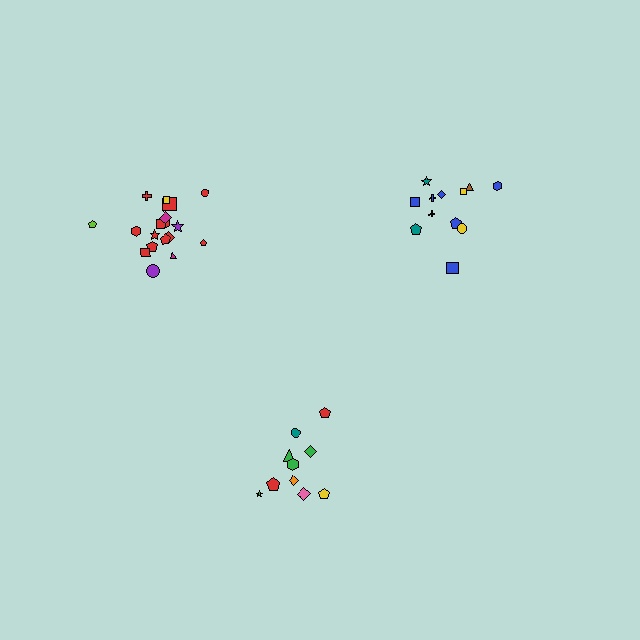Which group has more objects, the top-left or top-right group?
The top-left group.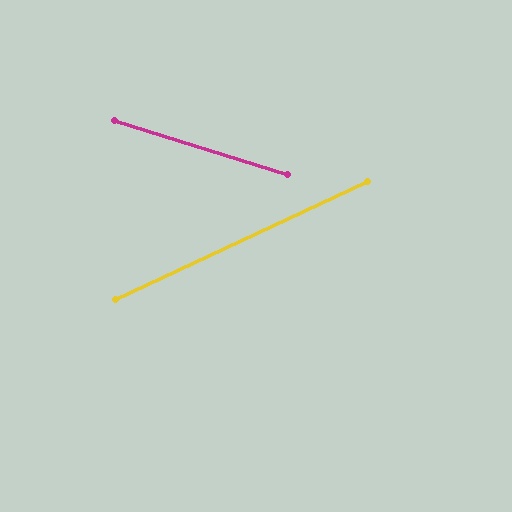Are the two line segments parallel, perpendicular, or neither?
Neither parallel nor perpendicular — they differ by about 42°.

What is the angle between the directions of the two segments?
Approximately 42 degrees.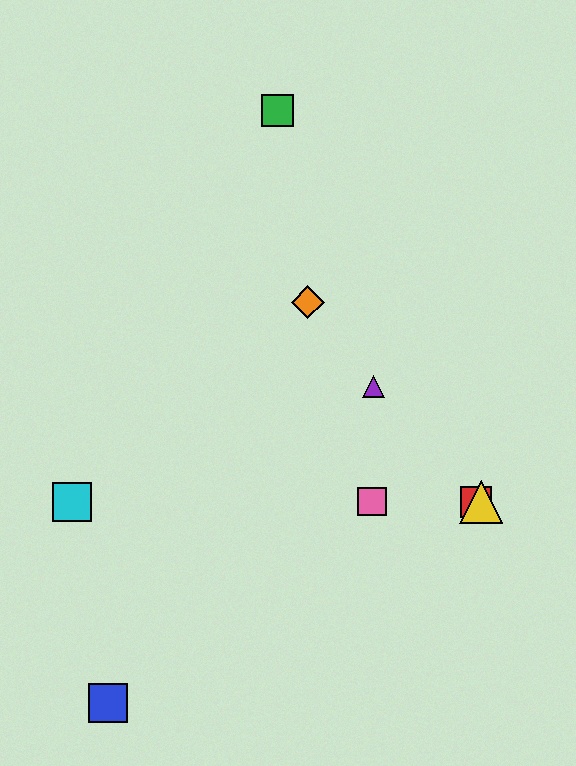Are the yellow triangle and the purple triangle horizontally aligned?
No, the yellow triangle is at y≈502 and the purple triangle is at y≈386.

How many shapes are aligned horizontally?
4 shapes (the red square, the yellow triangle, the cyan square, the pink square) are aligned horizontally.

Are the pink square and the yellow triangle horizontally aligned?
Yes, both are at y≈502.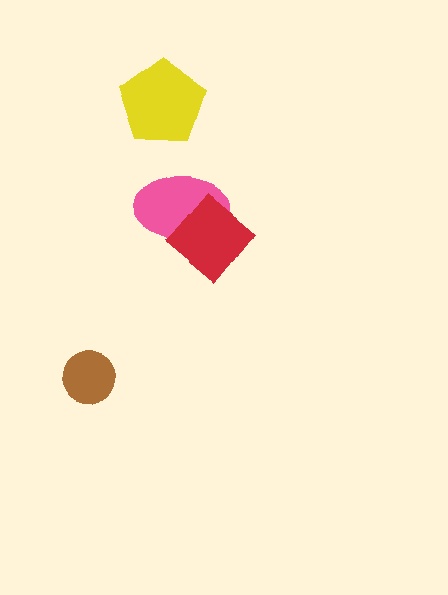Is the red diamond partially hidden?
No, no other shape covers it.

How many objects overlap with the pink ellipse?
1 object overlaps with the pink ellipse.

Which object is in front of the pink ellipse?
The red diamond is in front of the pink ellipse.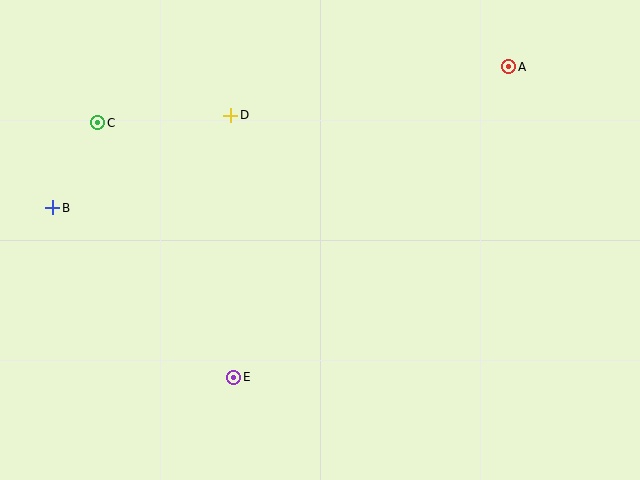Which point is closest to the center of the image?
Point D at (231, 115) is closest to the center.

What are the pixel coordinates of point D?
Point D is at (231, 115).